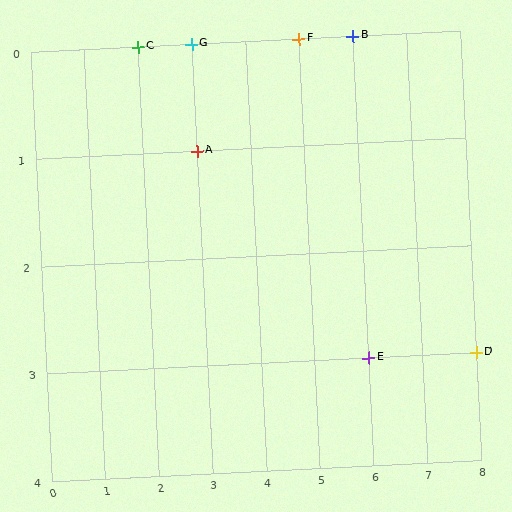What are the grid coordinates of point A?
Point A is at grid coordinates (3, 1).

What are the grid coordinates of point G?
Point G is at grid coordinates (3, 0).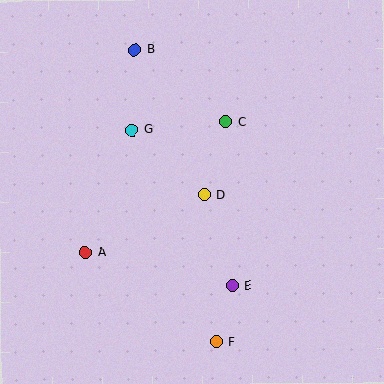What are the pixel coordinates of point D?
Point D is at (204, 195).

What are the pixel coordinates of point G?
Point G is at (132, 130).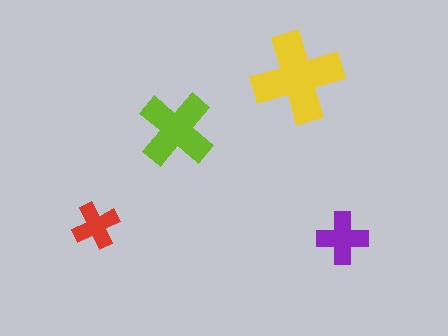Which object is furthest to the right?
The purple cross is rightmost.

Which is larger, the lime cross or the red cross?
The lime one.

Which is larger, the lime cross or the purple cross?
The lime one.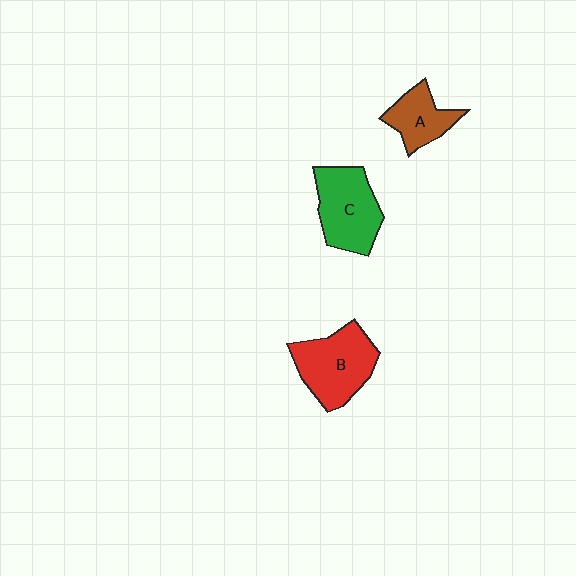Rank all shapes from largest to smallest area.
From largest to smallest: B (red), C (green), A (brown).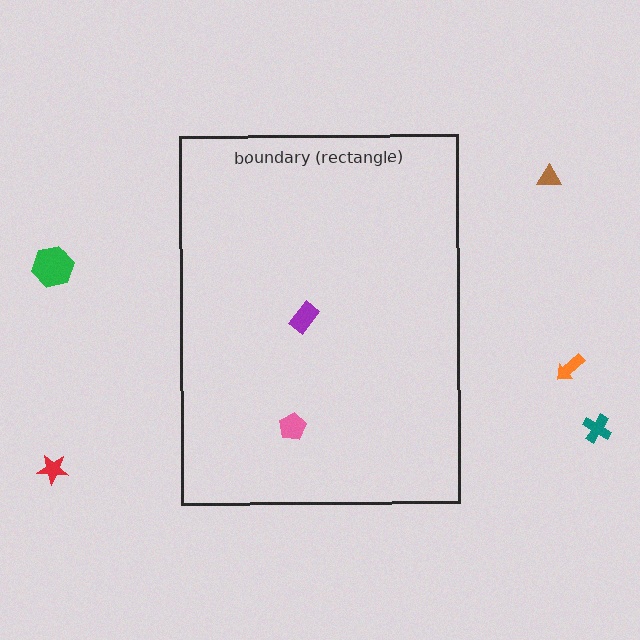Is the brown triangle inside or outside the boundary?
Outside.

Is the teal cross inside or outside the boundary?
Outside.